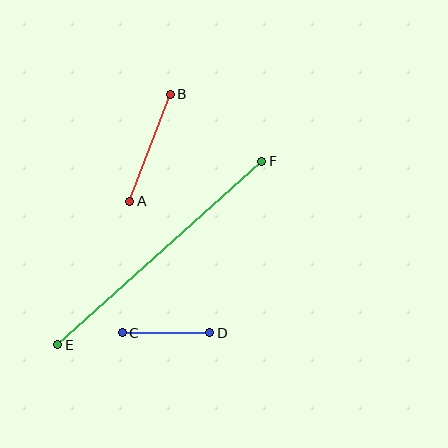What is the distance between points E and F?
The distance is approximately 274 pixels.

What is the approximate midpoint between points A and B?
The midpoint is at approximately (150, 148) pixels.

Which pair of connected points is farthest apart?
Points E and F are farthest apart.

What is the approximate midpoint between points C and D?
The midpoint is at approximately (166, 333) pixels.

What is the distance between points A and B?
The distance is approximately 114 pixels.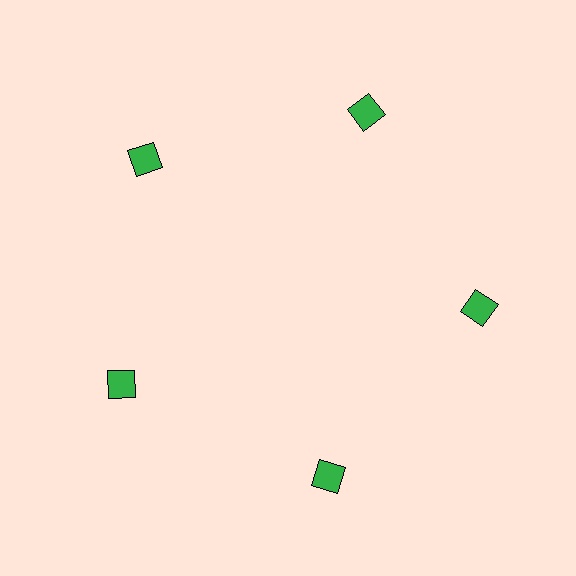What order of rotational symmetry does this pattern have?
This pattern has 5-fold rotational symmetry.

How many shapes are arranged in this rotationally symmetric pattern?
There are 5 shapes, arranged in 5 groups of 1.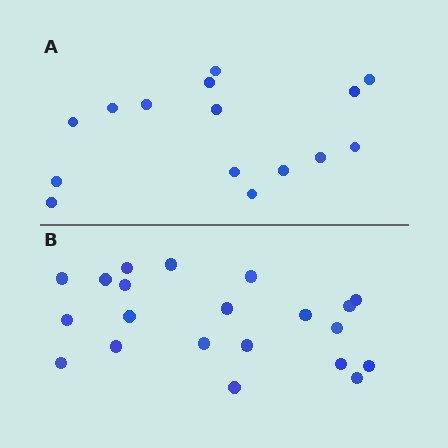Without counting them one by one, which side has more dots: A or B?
Region B (the bottom region) has more dots.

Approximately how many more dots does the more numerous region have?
Region B has about 6 more dots than region A.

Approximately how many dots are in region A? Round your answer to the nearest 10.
About 20 dots. (The exact count is 15, which rounds to 20.)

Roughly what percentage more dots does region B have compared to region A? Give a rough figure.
About 40% more.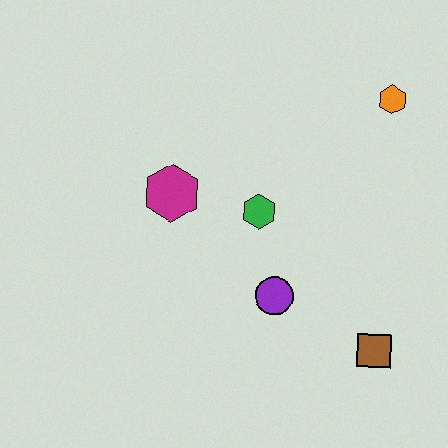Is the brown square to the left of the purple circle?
No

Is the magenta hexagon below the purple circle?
No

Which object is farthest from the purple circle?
The orange hexagon is farthest from the purple circle.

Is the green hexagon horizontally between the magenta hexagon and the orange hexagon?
Yes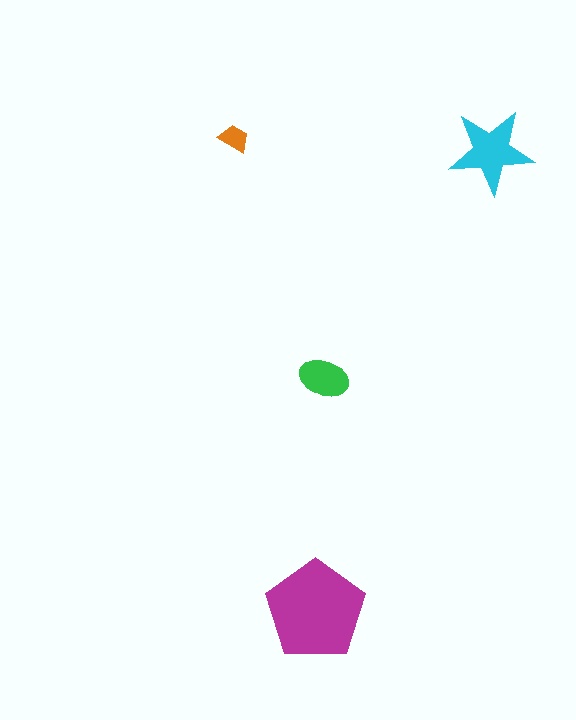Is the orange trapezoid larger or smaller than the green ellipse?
Smaller.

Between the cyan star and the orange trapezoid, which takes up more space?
The cyan star.